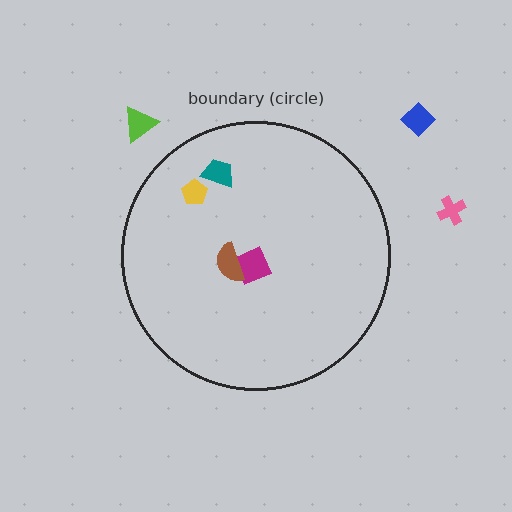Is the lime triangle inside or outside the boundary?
Outside.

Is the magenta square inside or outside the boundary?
Inside.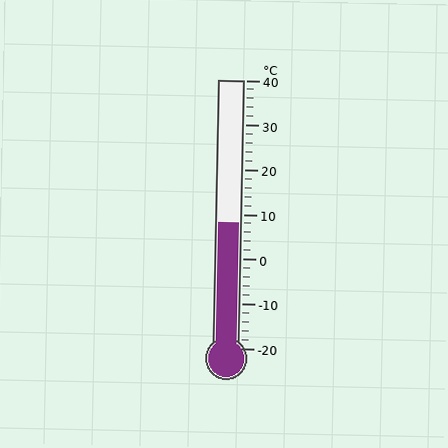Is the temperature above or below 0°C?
The temperature is above 0°C.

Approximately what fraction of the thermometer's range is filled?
The thermometer is filled to approximately 45% of its range.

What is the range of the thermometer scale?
The thermometer scale ranges from -20°C to 40°C.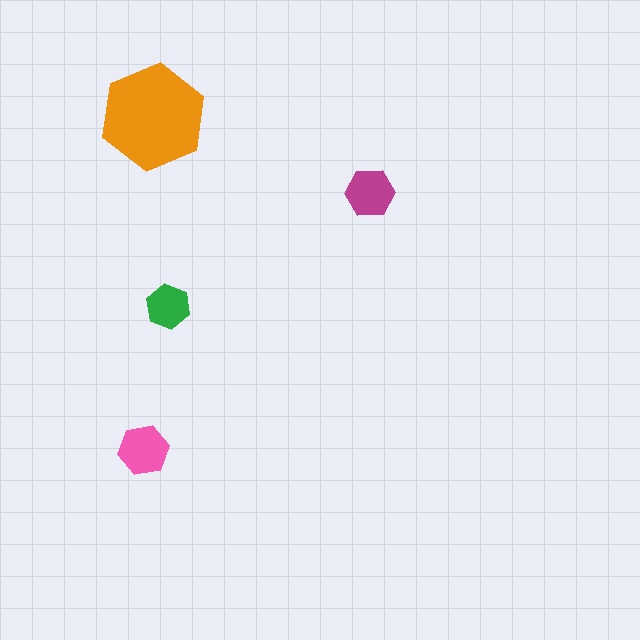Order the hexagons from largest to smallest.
the orange one, the pink one, the magenta one, the green one.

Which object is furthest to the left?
The pink hexagon is leftmost.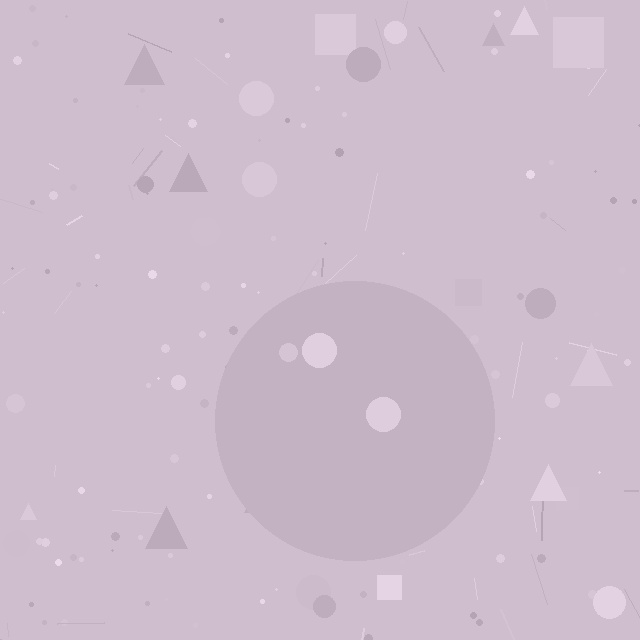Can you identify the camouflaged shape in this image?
The camouflaged shape is a circle.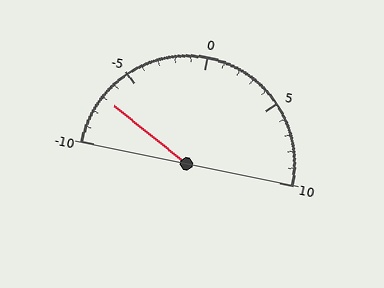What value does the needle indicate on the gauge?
The needle indicates approximately -7.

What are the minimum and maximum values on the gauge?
The gauge ranges from -10 to 10.